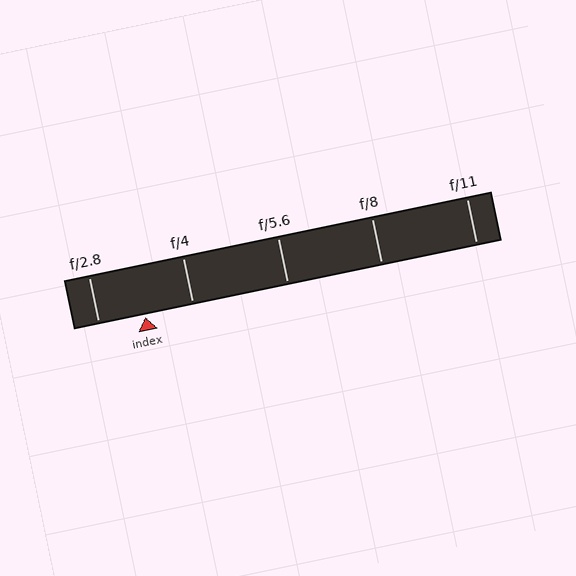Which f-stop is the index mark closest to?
The index mark is closest to f/2.8.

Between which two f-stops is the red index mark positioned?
The index mark is between f/2.8 and f/4.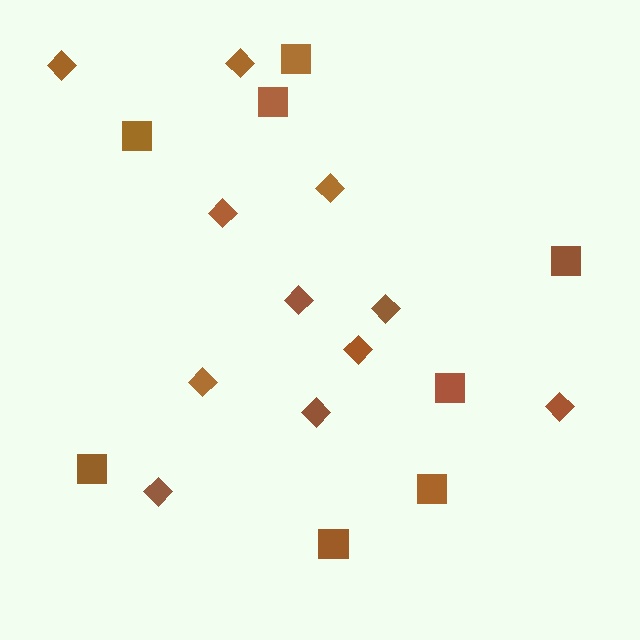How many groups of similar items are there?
There are 2 groups: one group of diamonds (11) and one group of squares (8).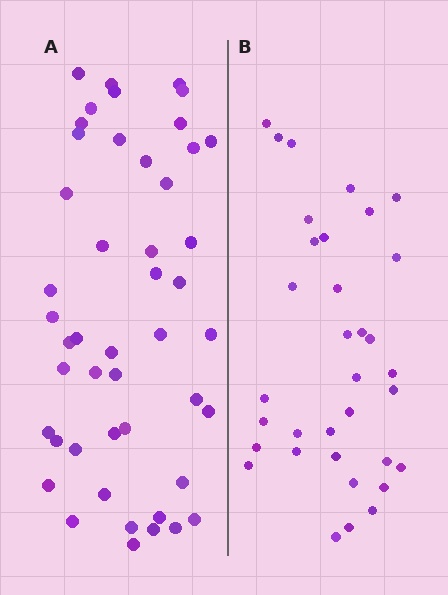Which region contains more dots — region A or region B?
Region A (the left region) has more dots.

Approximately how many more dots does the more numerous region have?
Region A has approximately 15 more dots than region B.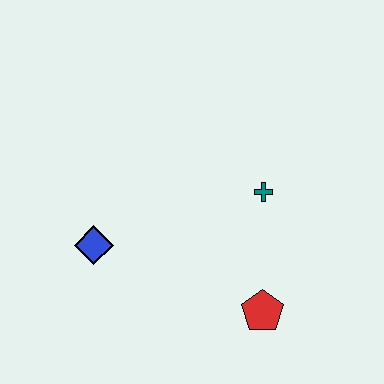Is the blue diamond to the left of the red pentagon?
Yes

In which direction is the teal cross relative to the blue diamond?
The teal cross is to the right of the blue diamond.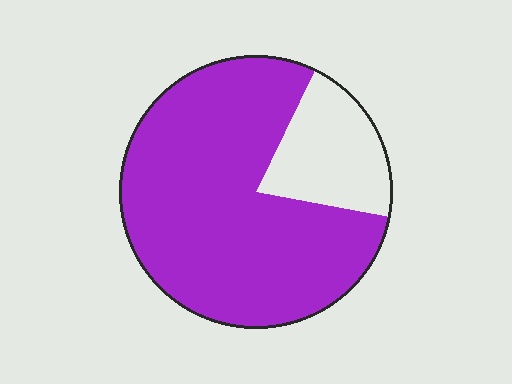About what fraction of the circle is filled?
About four fifths (4/5).